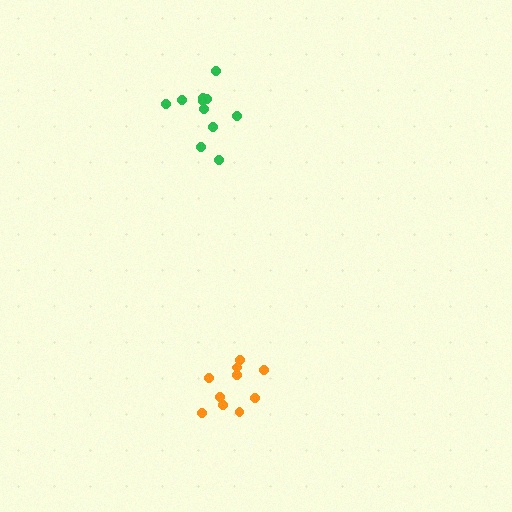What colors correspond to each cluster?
The clusters are colored: orange, green.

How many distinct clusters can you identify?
There are 2 distinct clusters.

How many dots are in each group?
Group 1: 10 dots, Group 2: 11 dots (21 total).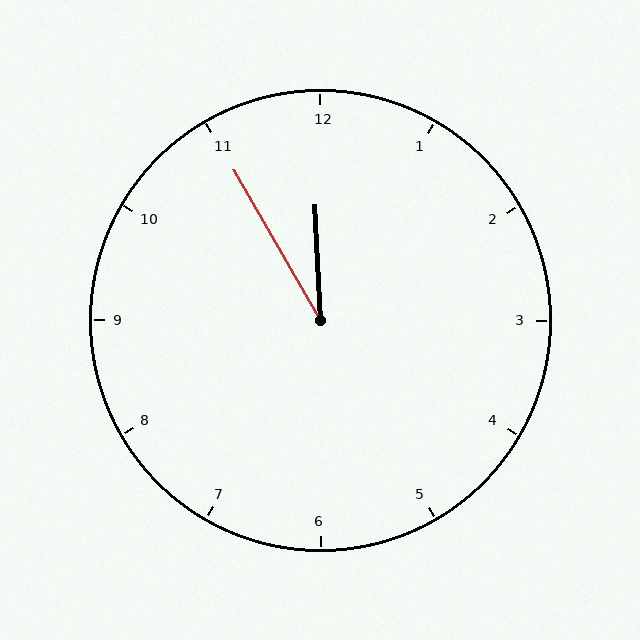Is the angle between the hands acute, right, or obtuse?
It is acute.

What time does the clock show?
11:55.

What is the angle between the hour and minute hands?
Approximately 28 degrees.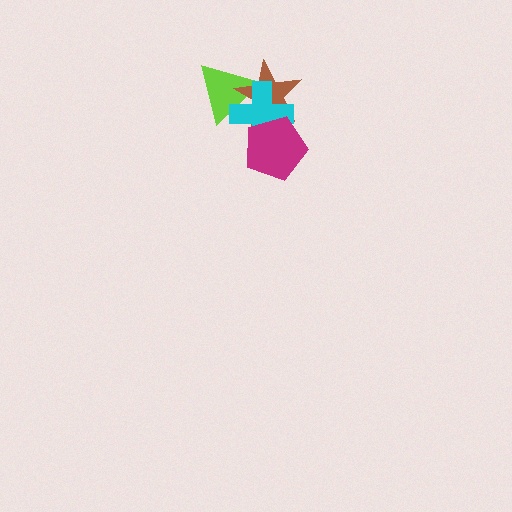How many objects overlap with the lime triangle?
2 objects overlap with the lime triangle.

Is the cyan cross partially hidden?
Yes, it is partially covered by another shape.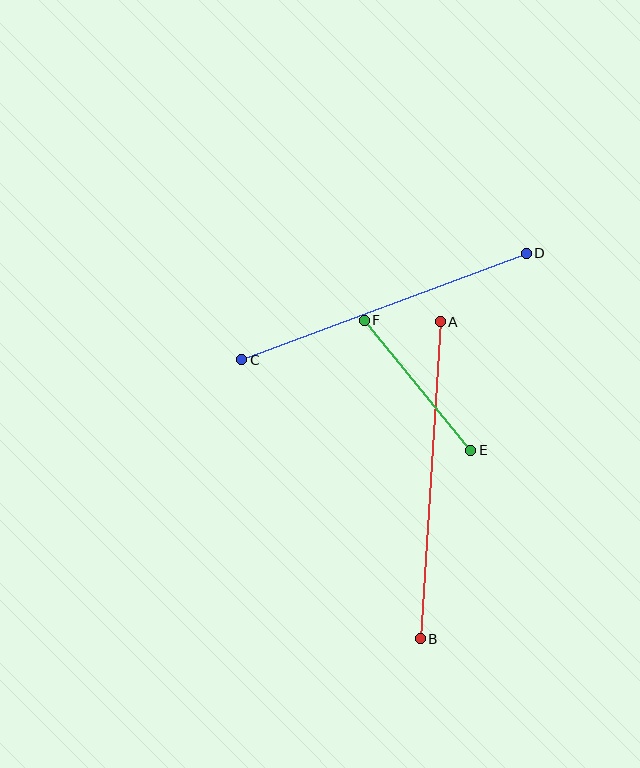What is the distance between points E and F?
The distance is approximately 168 pixels.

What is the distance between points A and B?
The distance is approximately 318 pixels.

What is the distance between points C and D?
The distance is approximately 304 pixels.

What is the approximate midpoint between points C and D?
The midpoint is at approximately (384, 306) pixels.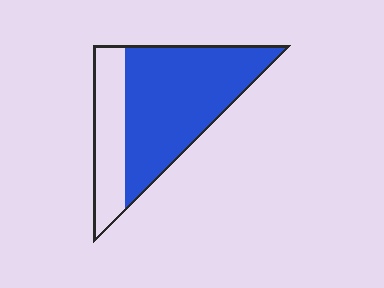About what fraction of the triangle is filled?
About two thirds (2/3).